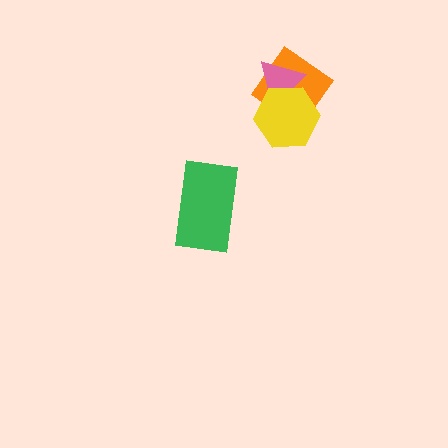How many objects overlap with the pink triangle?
2 objects overlap with the pink triangle.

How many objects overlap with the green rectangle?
0 objects overlap with the green rectangle.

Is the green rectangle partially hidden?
No, no other shape covers it.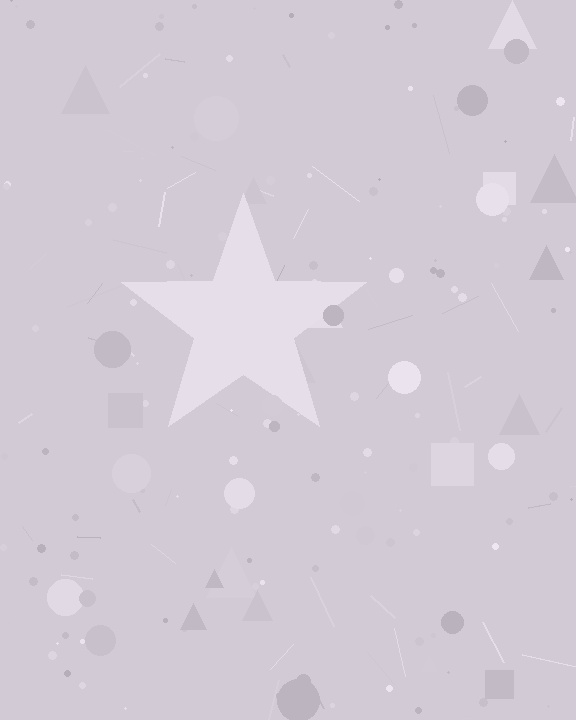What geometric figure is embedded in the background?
A star is embedded in the background.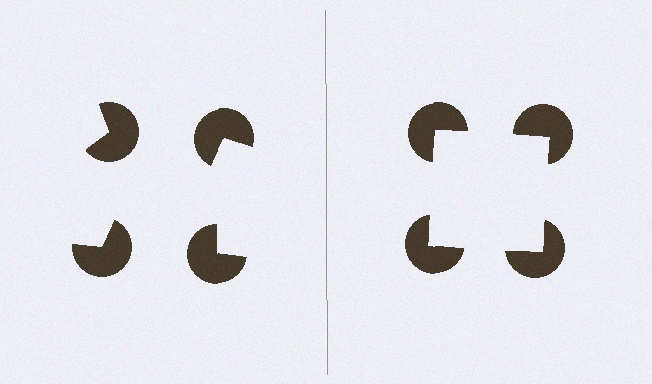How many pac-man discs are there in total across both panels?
8 — 4 on each side.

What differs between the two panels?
The pac-man discs are positioned identically on both sides; only the wedge orientations differ. On the right they align to a square; on the left they are misaligned.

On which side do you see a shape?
An illusory square appears on the right side. On the left side the wedge cuts are rotated, so no coherent shape forms.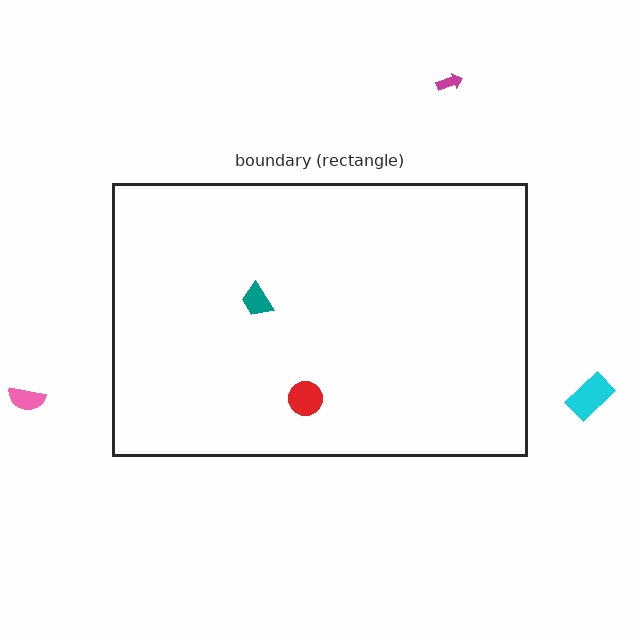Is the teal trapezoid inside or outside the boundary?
Inside.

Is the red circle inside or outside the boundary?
Inside.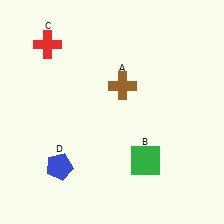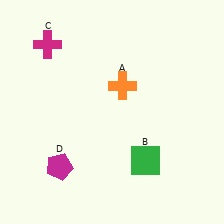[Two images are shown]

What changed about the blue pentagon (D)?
In Image 1, D is blue. In Image 2, it changed to magenta.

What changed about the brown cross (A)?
In Image 1, A is brown. In Image 2, it changed to orange.